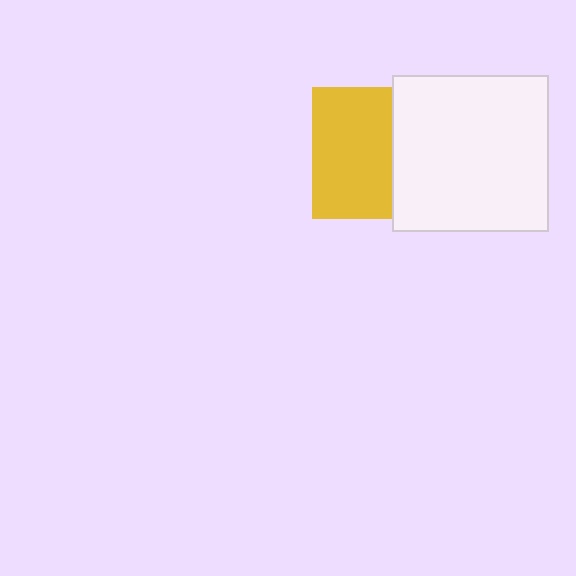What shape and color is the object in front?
The object in front is a white square.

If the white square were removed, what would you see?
You would see the complete yellow square.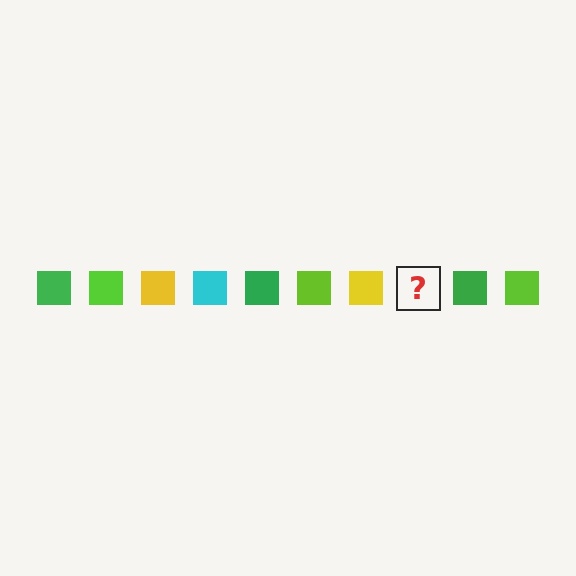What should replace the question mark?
The question mark should be replaced with a cyan square.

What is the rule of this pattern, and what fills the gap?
The rule is that the pattern cycles through green, lime, yellow, cyan squares. The gap should be filled with a cyan square.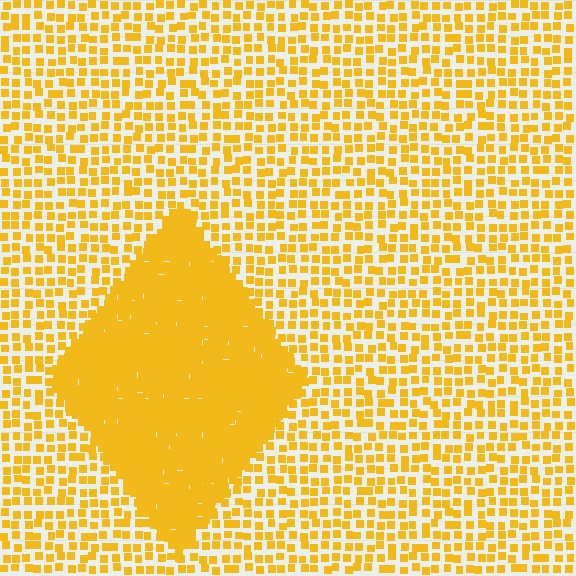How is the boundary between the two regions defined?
The boundary is defined by a change in element density (approximately 2.9x ratio). All elements are the same color, size, and shape.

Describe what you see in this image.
The image contains small yellow elements arranged at two different densities. A diamond-shaped region is visible where the elements are more densely packed than the surrounding area.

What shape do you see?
I see a diamond.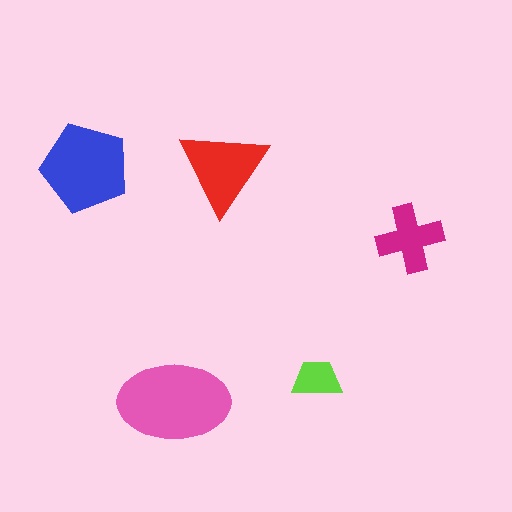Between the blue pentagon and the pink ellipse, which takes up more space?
The pink ellipse.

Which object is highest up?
The blue pentagon is topmost.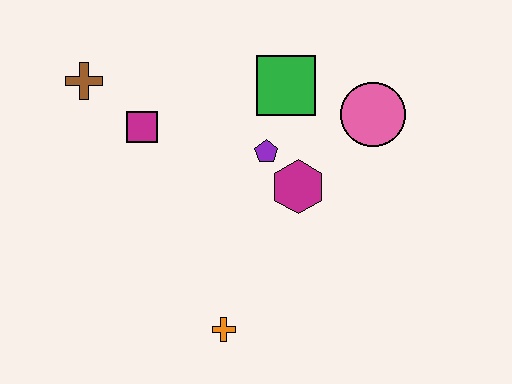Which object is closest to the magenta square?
The brown cross is closest to the magenta square.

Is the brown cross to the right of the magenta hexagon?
No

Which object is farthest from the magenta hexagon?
The brown cross is farthest from the magenta hexagon.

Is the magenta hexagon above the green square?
No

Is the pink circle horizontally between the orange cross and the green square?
No